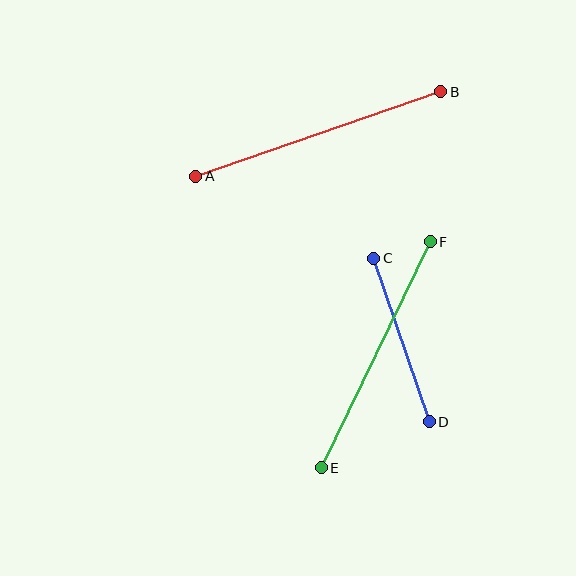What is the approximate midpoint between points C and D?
The midpoint is at approximately (402, 340) pixels.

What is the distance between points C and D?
The distance is approximately 172 pixels.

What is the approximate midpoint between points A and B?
The midpoint is at approximately (318, 134) pixels.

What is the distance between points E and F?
The distance is approximately 251 pixels.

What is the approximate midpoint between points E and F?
The midpoint is at approximately (376, 355) pixels.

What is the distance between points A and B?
The distance is approximately 259 pixels.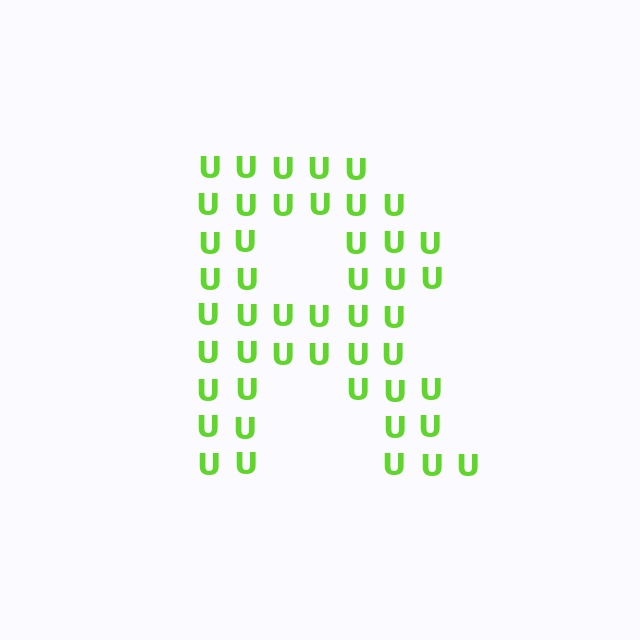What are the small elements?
The small elements are letter U's.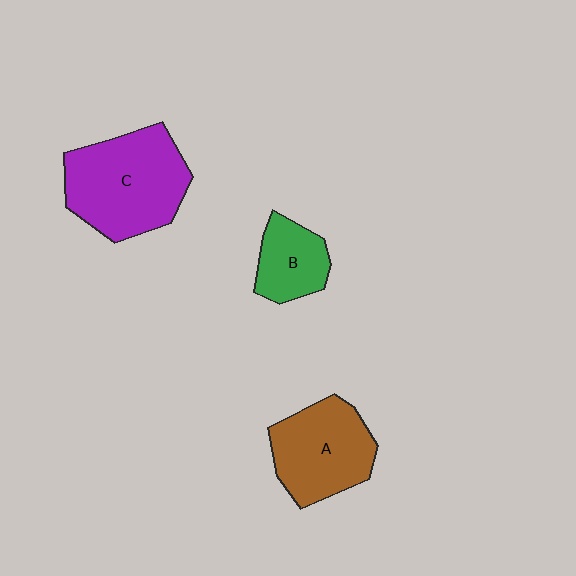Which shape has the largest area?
Shape C (purple).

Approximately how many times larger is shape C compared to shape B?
Approximately 2.1 times.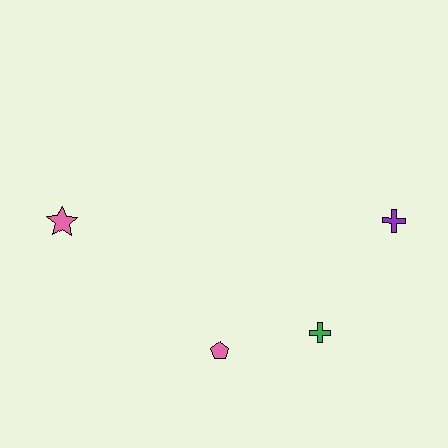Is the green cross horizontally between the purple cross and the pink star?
Yes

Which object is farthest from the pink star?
The purple cross is farthest from the pink star.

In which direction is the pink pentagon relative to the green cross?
The pink pentagon is to the left of the green cross.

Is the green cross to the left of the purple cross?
Yes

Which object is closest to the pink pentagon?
The green cross is closest to the pink pentagon.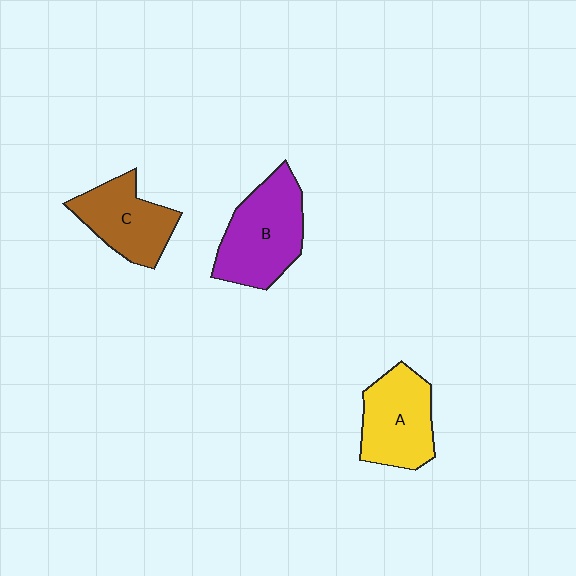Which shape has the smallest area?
Shape C (brown).